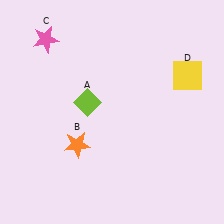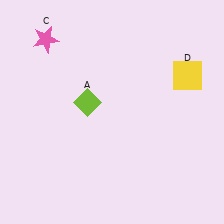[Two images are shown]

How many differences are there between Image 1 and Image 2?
There is 1 difference between the two images.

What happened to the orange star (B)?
The orange star (B) was removed in Image 2. It was in the bottom-left area of Image 1.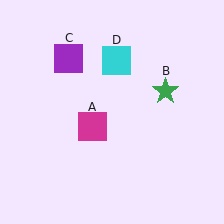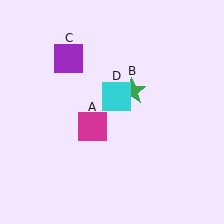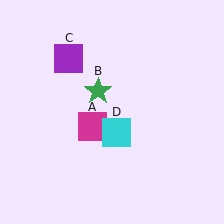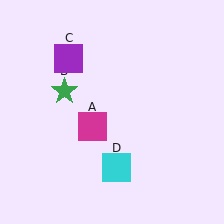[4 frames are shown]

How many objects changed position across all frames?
2 objects changed position: green star (object B), cyan square (object D).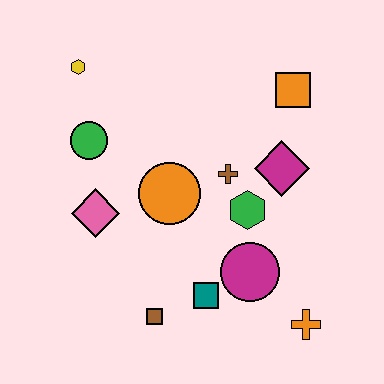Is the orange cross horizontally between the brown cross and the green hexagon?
No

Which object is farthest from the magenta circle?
The yellow hexagon is farthest from the magenta circle.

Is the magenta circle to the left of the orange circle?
No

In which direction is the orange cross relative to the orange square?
The orange cross is below the orange square.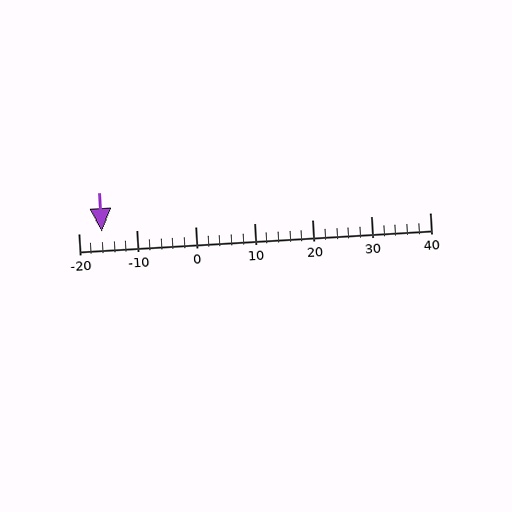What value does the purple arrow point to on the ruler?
The purple arrow points to approximately -16.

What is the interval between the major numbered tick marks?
The major tick marks are spaced 10 units apart.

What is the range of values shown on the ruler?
The ruler shows values from -20 to 40.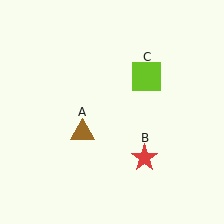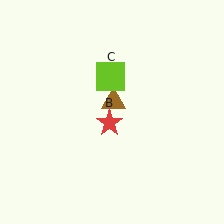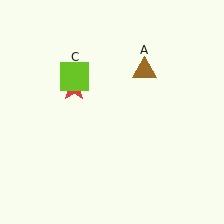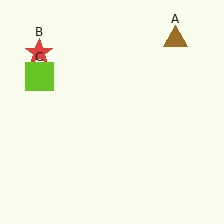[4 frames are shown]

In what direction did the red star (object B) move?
The red star (object B) moved up and to the left.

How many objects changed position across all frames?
3 objects changed position: brown triangle (object A), red star (object B), lime square (object C).